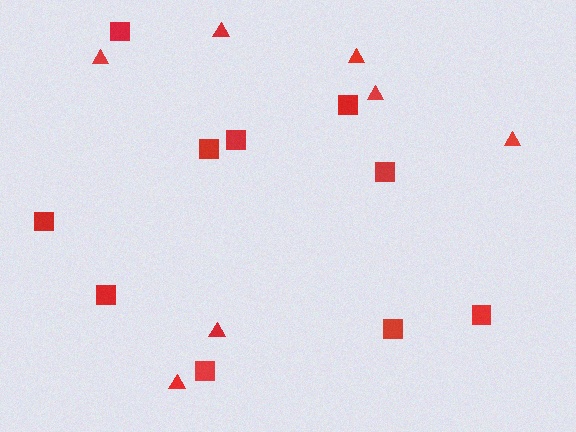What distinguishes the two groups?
There are 2 groups: one group of squares (10) and one group of triangles (7).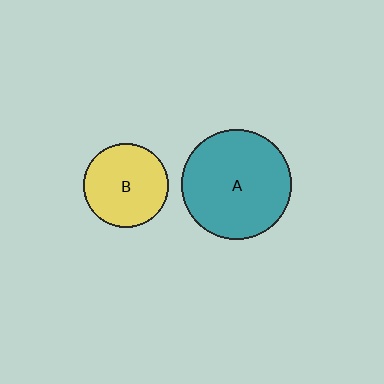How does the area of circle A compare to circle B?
Approximately 1.7 times.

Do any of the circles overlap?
No, none of the circles overlap.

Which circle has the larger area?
Circle A (teal).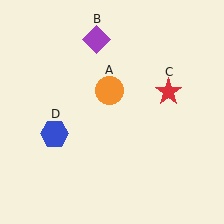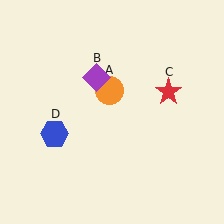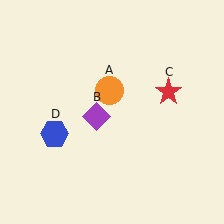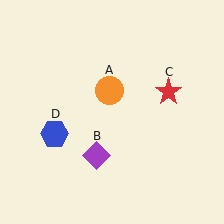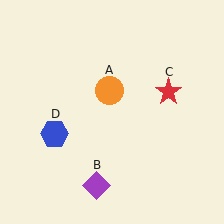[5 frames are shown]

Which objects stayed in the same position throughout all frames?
Orange circle (object A) and red star (object C) and blue hexagon (object D) remained stationary.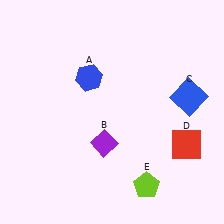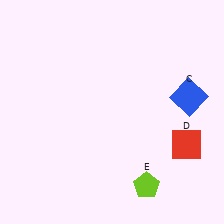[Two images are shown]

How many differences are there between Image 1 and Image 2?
There are 2 differences between the two images.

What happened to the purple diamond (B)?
The purple diamond (B) was removed in Image 2. It was in the bottom-left area of Image 1.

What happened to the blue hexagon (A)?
The blue hexagon (A) was removed in Image 2. It was in the top-left area of Image 1.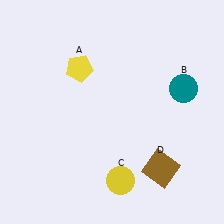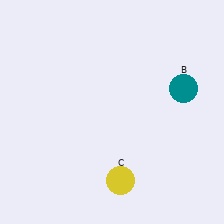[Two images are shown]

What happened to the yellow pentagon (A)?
The yellow pentagon (A) was removed in Image 2. It was in the top-left area of Image 1.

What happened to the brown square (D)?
The brown square (D) was removed in Image 2. It was in the bottom-right area of Image 1.